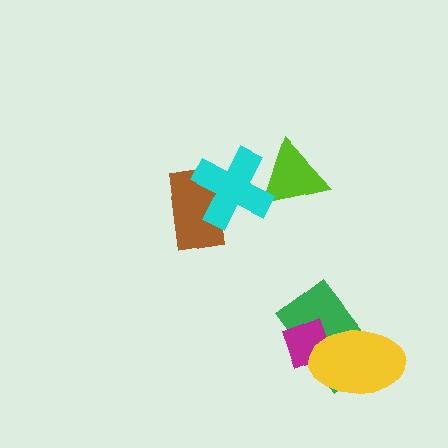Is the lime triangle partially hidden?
Yes, it is partially covered by another shape.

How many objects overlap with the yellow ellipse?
2 objects overlap with the yellow ellipse.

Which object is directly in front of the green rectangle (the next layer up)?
The magenta diamond is directly in front of the green rectangle.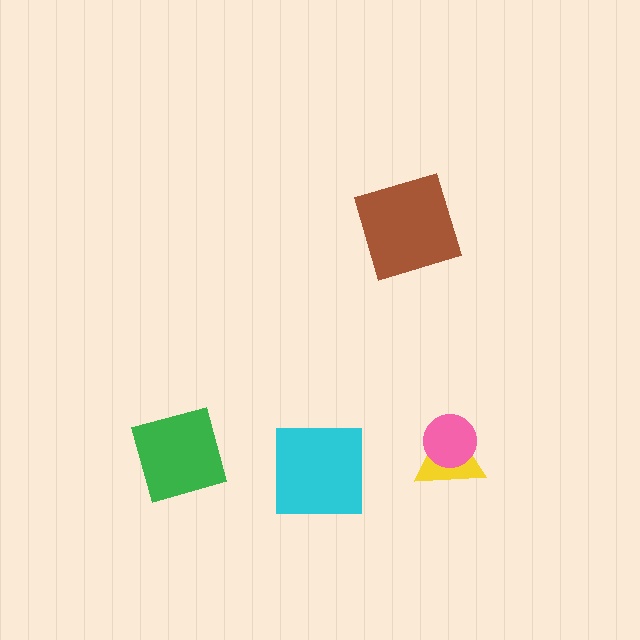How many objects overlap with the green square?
0 objects overlap with the green square.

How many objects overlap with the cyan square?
0 objects overlap with the cyan square.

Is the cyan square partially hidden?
No, no other shape covers it.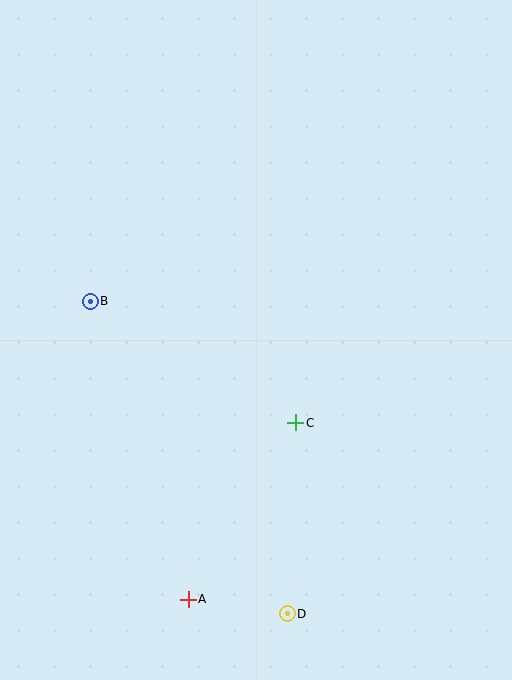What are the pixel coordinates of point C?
Point C is at (296, 423).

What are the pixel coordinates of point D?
Point D is at (287, 614).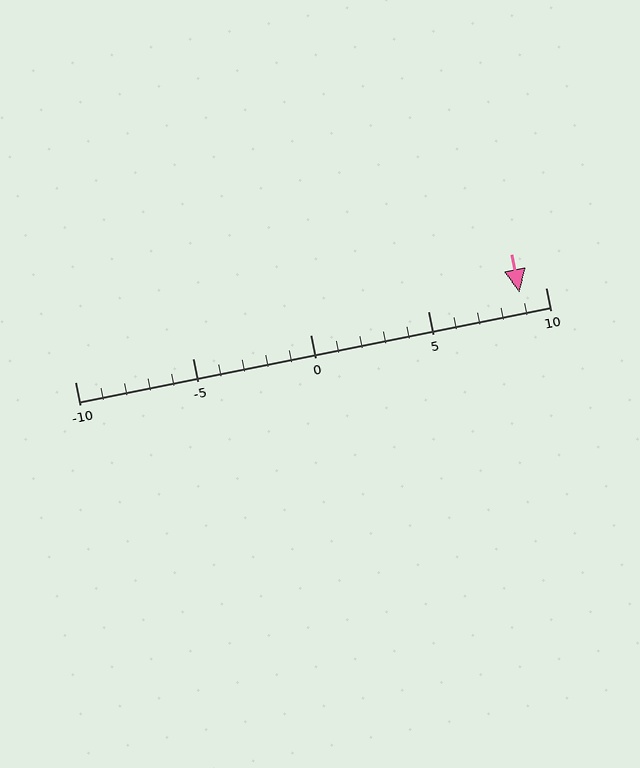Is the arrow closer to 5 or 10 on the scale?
The arrow is closer to 10.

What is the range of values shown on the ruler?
The ruler shows values from -10 to 10.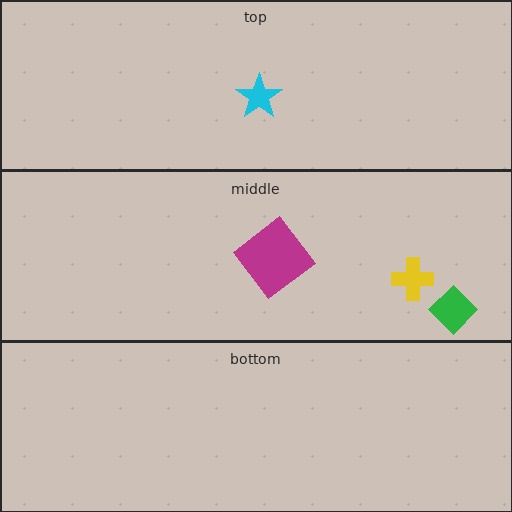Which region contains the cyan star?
The top region.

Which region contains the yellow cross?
The middle region.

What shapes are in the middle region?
The green diamond, the magenta diamond, the yellow cross.